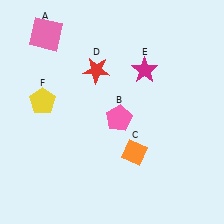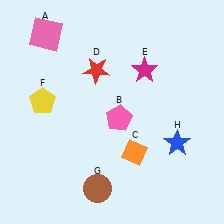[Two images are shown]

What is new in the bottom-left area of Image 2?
A brown circle (G) was added in the bottom-left area of Image 2.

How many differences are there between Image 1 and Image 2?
There are 2 differences between the two images.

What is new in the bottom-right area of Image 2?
A blue star (H) was added in the bottom-right area of Image 2.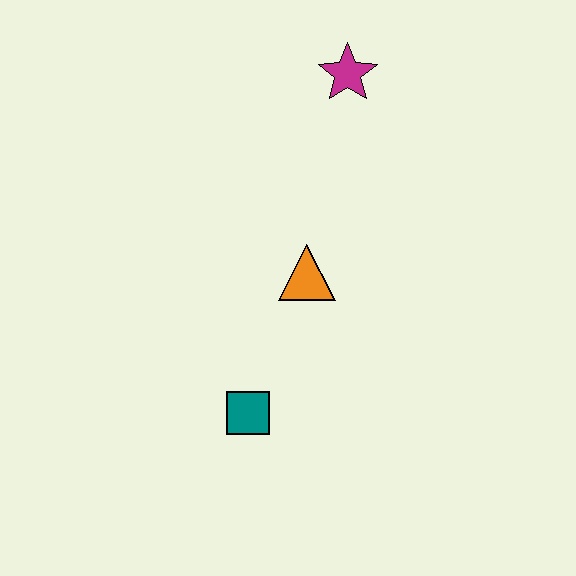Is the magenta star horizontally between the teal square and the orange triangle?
No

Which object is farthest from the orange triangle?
The magenta star is farthest from the orange triangle.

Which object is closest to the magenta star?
The orange triangle is closest to the magenta star.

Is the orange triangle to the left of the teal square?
No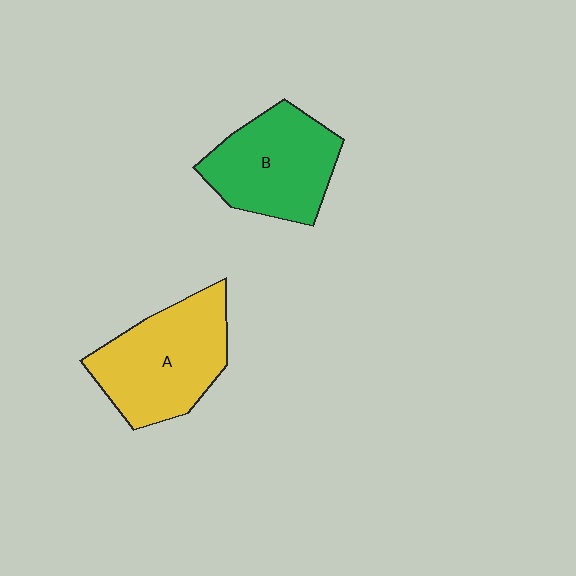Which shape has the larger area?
Shape A (yellow).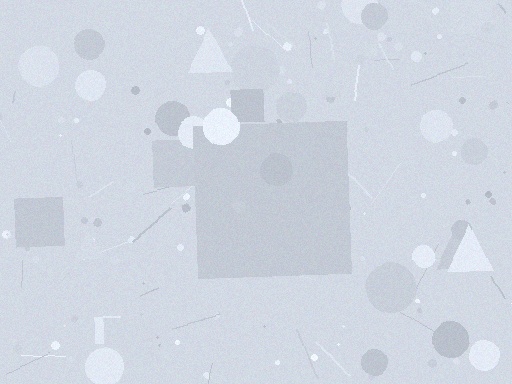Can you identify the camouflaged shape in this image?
The camouflaged shape is a square.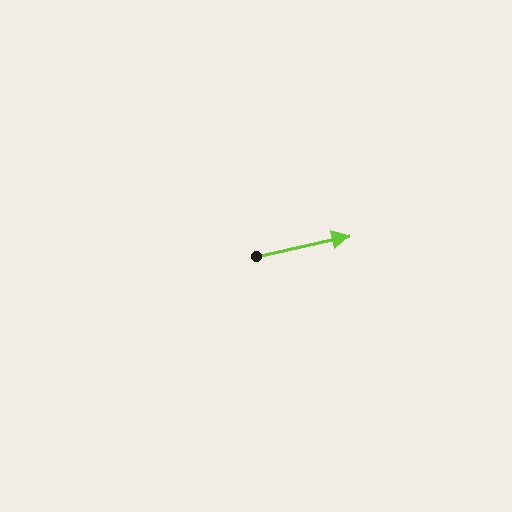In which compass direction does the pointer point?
East.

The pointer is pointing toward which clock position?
Roughly 3 o'clock.